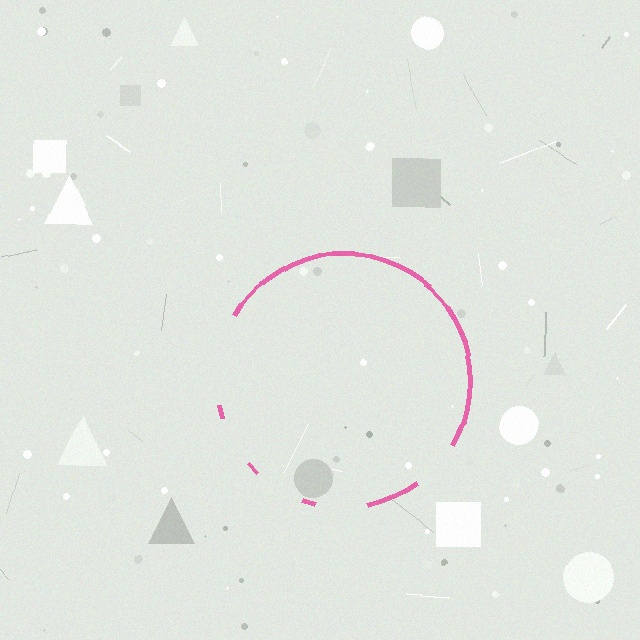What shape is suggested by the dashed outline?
The dashed outline suggests a circle.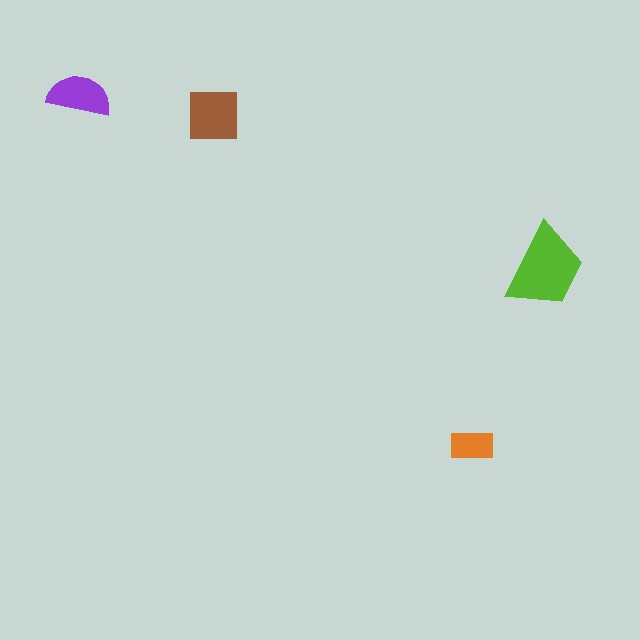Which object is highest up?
The purple semicircle is topmost.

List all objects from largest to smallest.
The lime trapezoid, the brown square, the purple semicircle, the orange rectangle.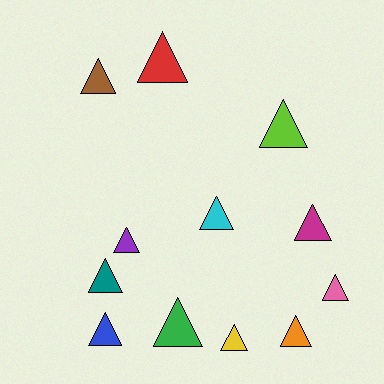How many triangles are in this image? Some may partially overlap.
There are 12 triangles.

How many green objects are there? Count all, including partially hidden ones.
There is 1 green object.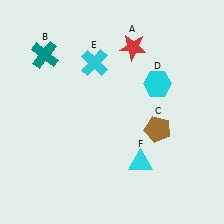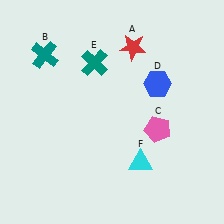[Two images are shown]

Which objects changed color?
C changed from brown to pink. D changed from cyan to blue. E changed from cyan to teal.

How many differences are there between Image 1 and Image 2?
There are 3 differences between the two images.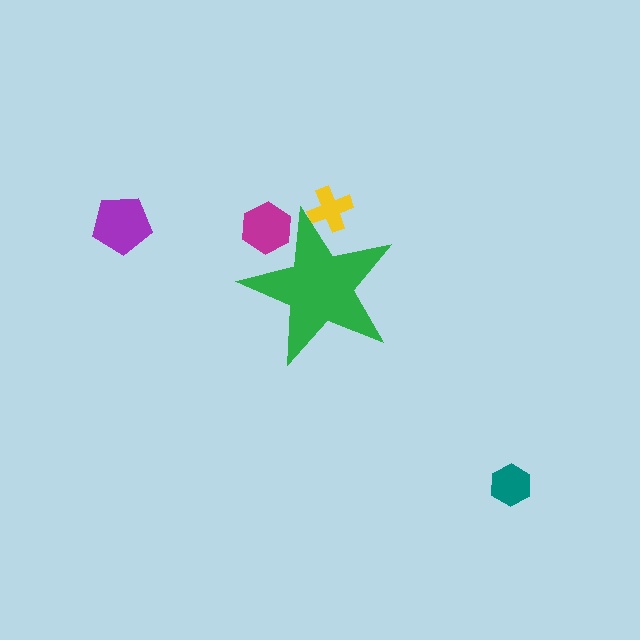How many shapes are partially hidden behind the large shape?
3 shapes are partially hidden.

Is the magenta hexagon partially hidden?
Yes, the magenta hexagon is partially hidden behind the green star.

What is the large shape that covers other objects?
A green star.